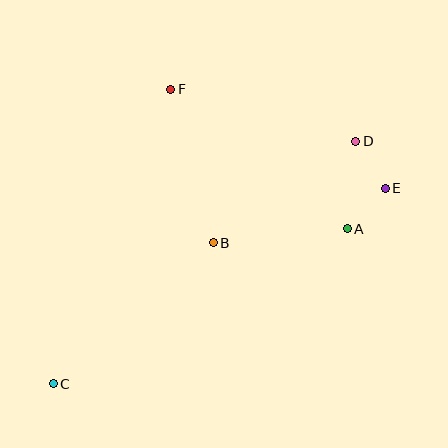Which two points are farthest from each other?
Points C and D are farthest from each other.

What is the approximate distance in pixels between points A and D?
The distance between A and D is approximately 88 pixels.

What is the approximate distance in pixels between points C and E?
The distance between C and E is approximately 385 pixels.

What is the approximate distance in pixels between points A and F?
The distance between A and F is approximately 225 pixels.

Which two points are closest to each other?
Points D and E are closest to each other.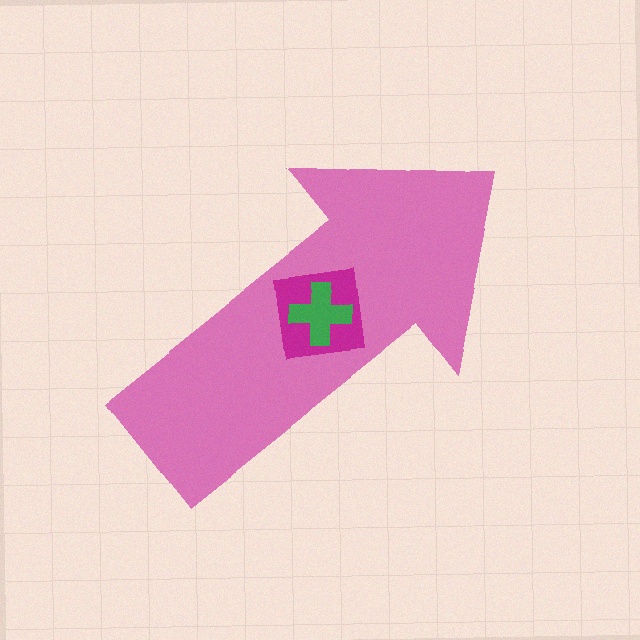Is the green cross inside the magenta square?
Yes.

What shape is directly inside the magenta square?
The green cross.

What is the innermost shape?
The green cross.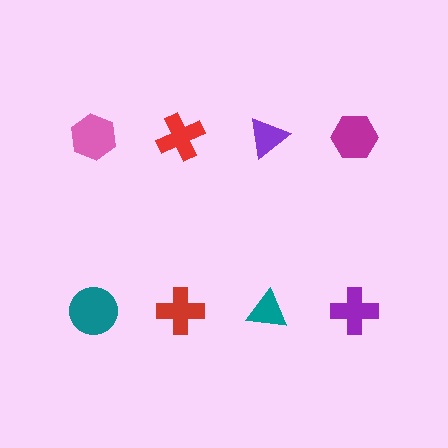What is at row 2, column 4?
A purple cross.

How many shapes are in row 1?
4 shapes.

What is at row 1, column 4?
A magenta hexagon.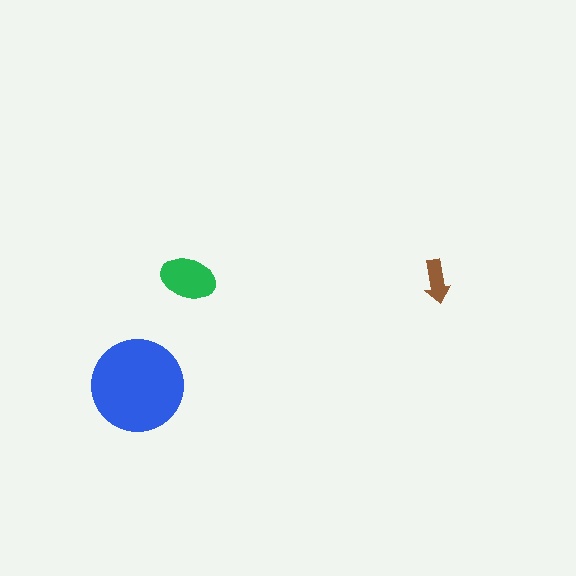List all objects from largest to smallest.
The blue circle, the green ellipse, the brown arrow.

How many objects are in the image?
There are 3 objects in the image.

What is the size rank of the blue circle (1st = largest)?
1st.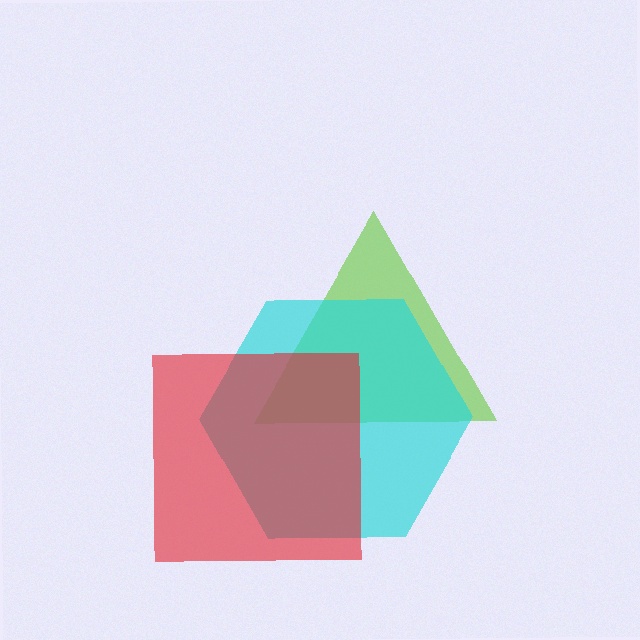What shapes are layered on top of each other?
The layered shapes are: a lime triangle, a cyan hexagon, a red square.